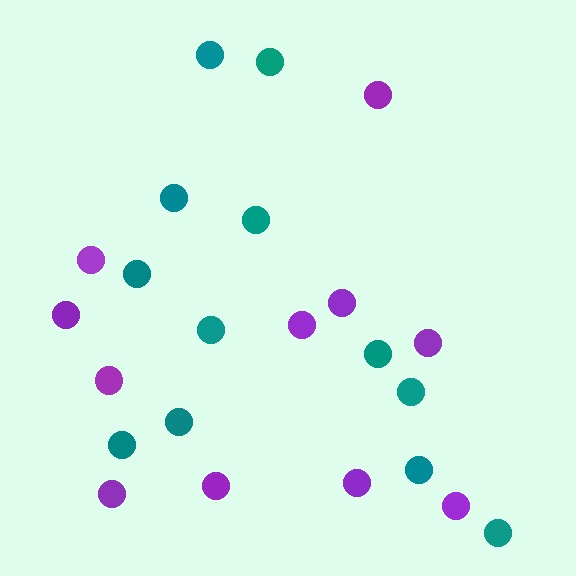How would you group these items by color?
There are 2 groups: one group of teal circles (12) and one group of purple circles (11).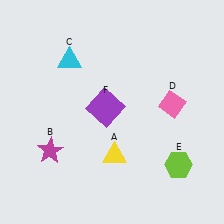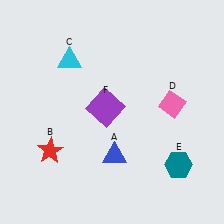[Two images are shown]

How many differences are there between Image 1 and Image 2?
There are 3 differences between the two images.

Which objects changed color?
A changed from yellow to blue. B changed from magenta to red. E changed from lime to teal.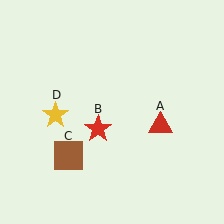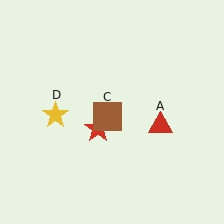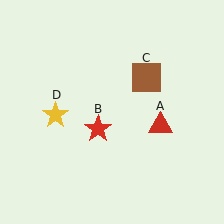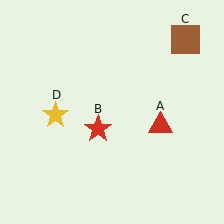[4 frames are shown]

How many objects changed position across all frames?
1 object changed position: brown square (object C).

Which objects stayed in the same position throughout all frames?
Red triangle (object A) and red star (object B) and yellow star (object D) remained stationary.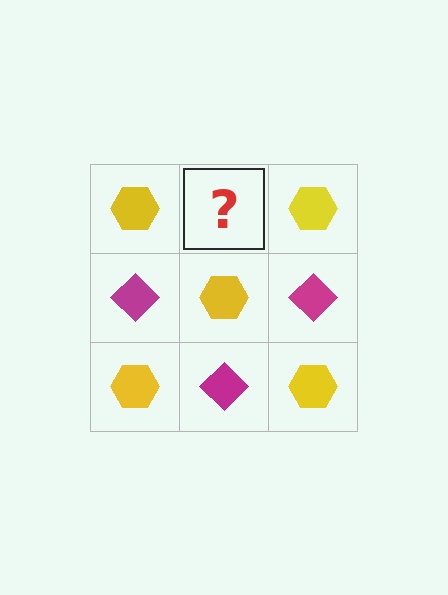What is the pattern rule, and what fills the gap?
The rule is that it alternates yellow hexagon and magenta diamond in a checkerboard pattern. The gap should be filled with a magenta diamond.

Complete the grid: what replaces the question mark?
The question mark should be replaced with a magenta diamond.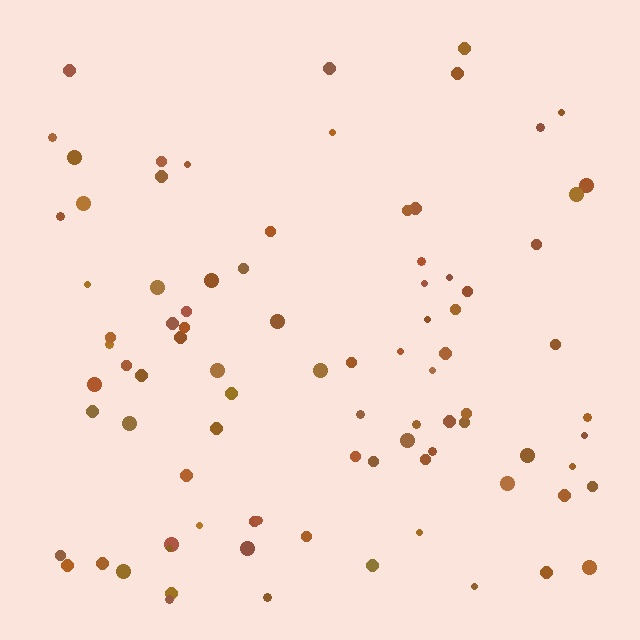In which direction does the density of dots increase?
From top to bottom, with the bottom side densest.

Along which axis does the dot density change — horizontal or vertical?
Vertical.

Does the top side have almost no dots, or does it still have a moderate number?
Still a moderate number, just noticeably fewer than the bottom.